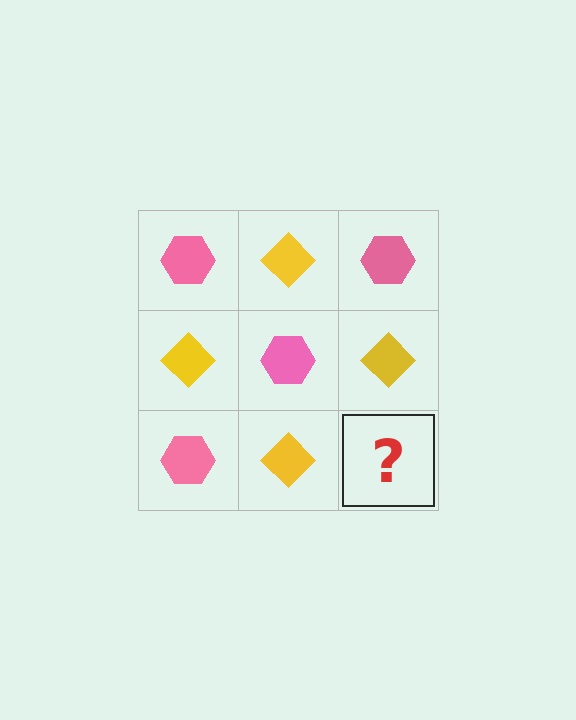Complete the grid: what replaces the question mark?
The question mark should be replaced with a pink hexagon.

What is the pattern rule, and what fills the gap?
The rule is that it alternates pink hexagon and yellow diamond in a checkerboard pattern. The gap should be filled with a pink hexagon.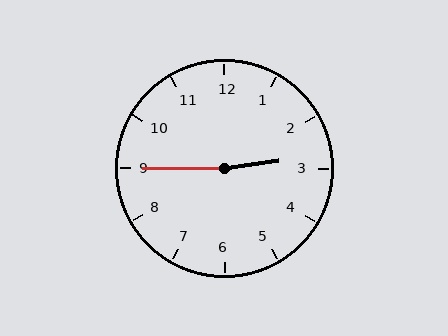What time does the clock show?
2:45.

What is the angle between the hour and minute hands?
Approximately 172 degrees.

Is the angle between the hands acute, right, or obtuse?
It is obtuse.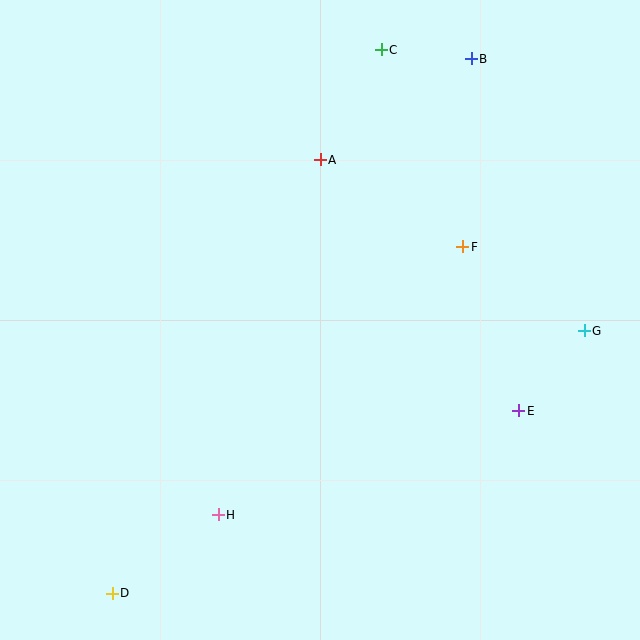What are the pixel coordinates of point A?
Point A is at (320, 160).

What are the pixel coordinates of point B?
Point B is at (471, 59).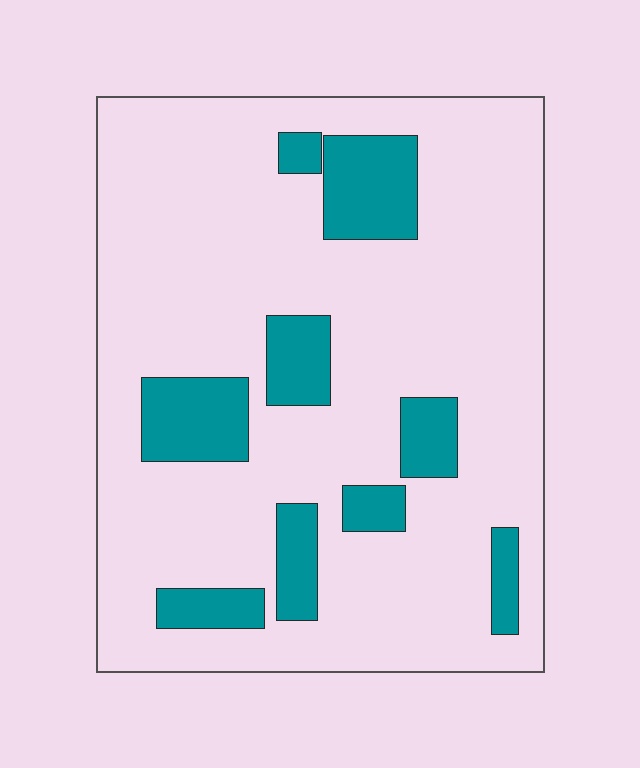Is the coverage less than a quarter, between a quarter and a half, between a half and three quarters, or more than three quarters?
Less than a quarter.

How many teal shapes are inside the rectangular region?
9.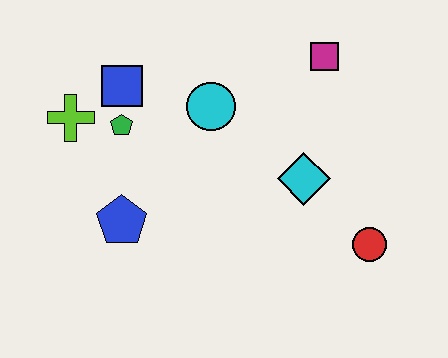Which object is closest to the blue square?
The green pentagon is closest to the blue square.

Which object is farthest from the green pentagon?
The red circle is farthest from the green pentagon.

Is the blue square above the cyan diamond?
Yes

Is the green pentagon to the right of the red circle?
No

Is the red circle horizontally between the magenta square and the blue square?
No